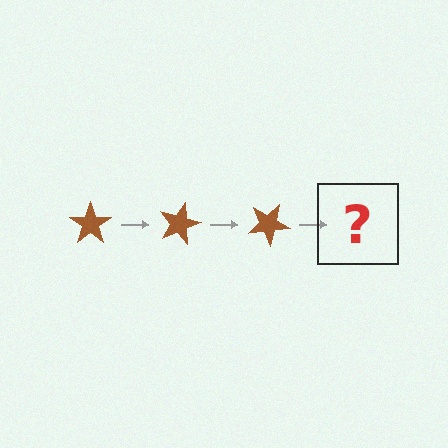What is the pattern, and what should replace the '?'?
The pattern is that the star rotates 15 degrees each step. The '?' should be a brown star rotated 45 degrees.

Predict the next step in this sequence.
The next step is a brown star rotated 45 degrees.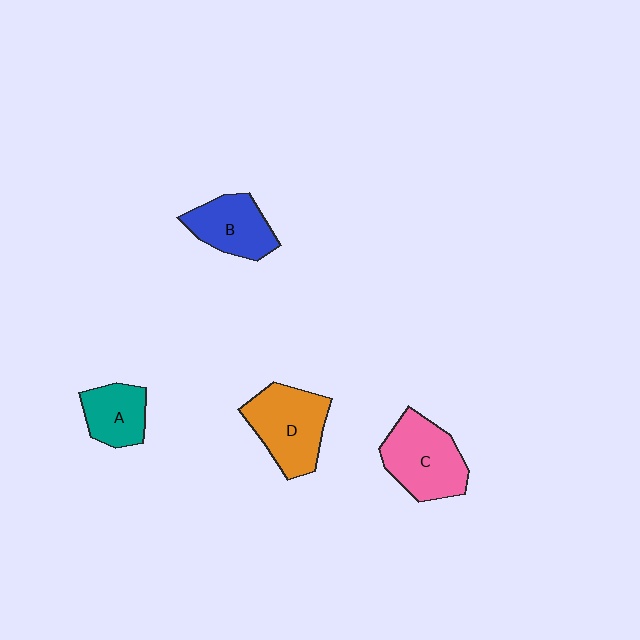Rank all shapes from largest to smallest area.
From largest to smallest: D (orange), C (pink), B (blue), A (teal).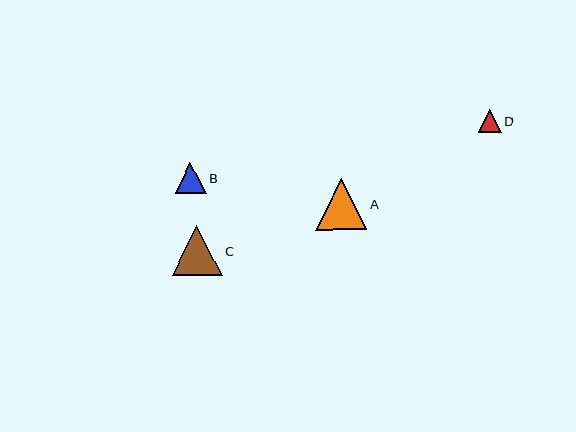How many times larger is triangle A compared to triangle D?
Triangle A is approximately 2.2 times the size of triangle D.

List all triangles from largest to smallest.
From largest to smallest: A, C, B, D.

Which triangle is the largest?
Triangle A is the largest with a size of approximately 51 pixels.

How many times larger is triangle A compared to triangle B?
Triangle A is approximately 1.6 times the size of triangle B.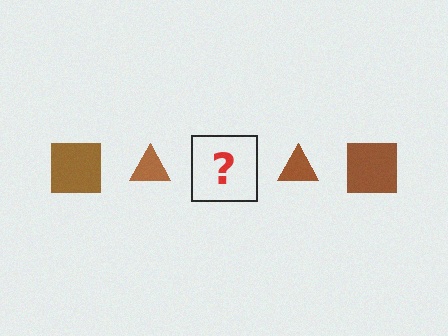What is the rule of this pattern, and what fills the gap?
The rule is that the pattern cycles through square, triangle shapes in brown. The gap should be filled with a brown square.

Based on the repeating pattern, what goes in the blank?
The blank should be a brown square.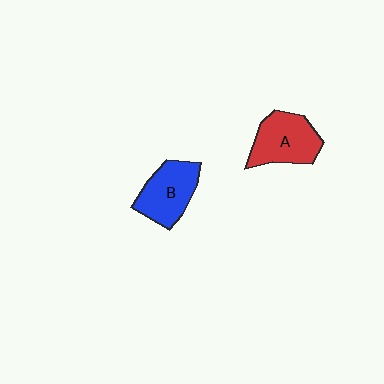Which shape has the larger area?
Shape A (red).